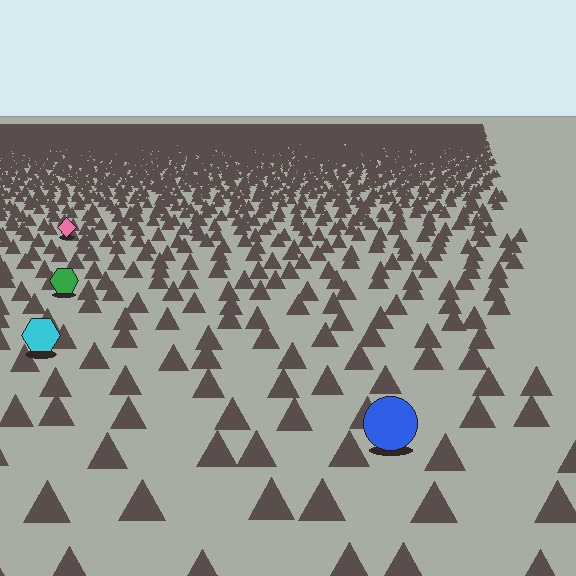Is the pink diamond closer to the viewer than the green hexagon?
No. The green hexagon is closer — you can tell from the texture gradient: the ground texture is coarser near it.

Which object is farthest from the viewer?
The pink diamond is farthest from the viewer. It appears smaller and the ground texture around it is denser.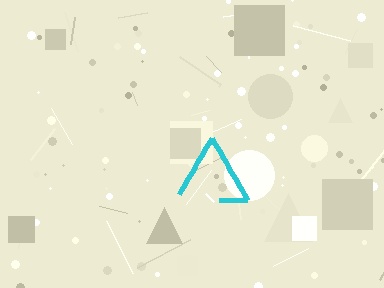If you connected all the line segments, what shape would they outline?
They would outline a triangle.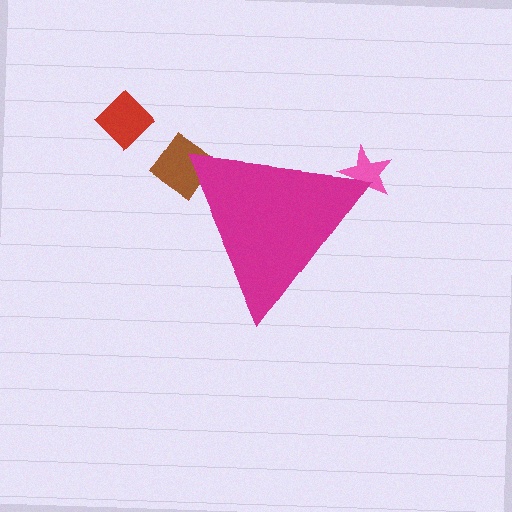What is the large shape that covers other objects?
A magenta triangle.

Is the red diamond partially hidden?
No, the red diamond is fully visible.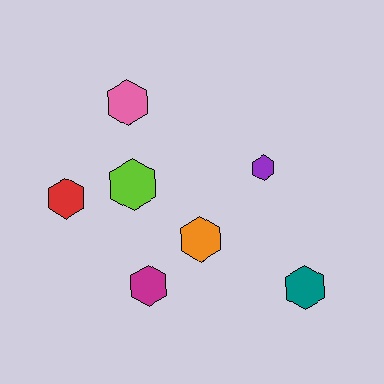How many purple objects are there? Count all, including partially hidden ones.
There is 1 purple object.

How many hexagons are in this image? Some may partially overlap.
There are 7 hexagons.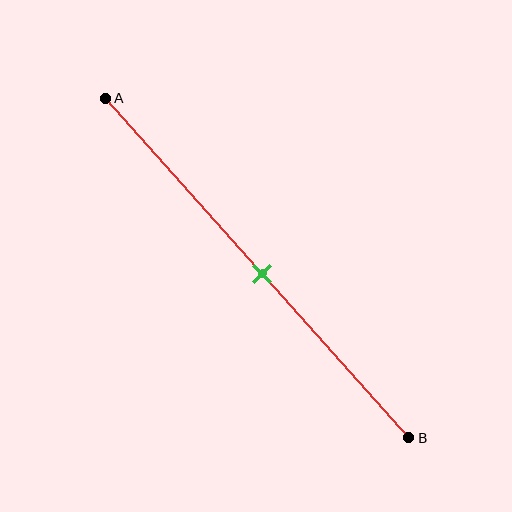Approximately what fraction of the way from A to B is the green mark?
The green mark is approximately 50% of the way from A to B.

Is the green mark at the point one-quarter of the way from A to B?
No, the mark is at about 50% from A, not at the 25% one-quarter point.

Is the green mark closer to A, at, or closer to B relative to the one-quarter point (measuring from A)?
The green mark is closer to point B than the one-quarter point of segment AB.